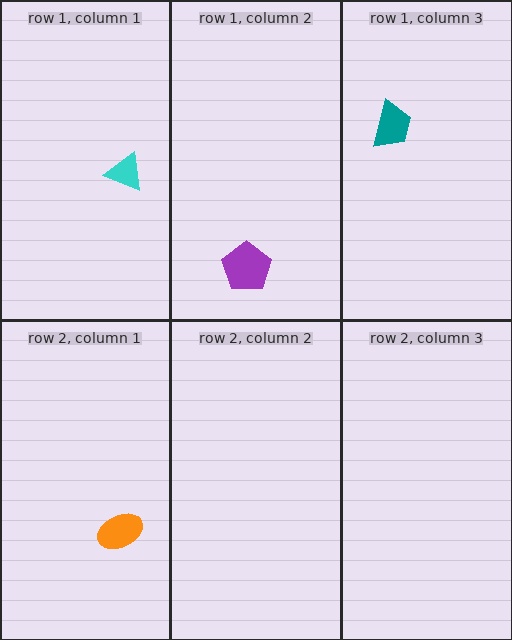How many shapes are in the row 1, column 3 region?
1.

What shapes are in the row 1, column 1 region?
The cyan triangle.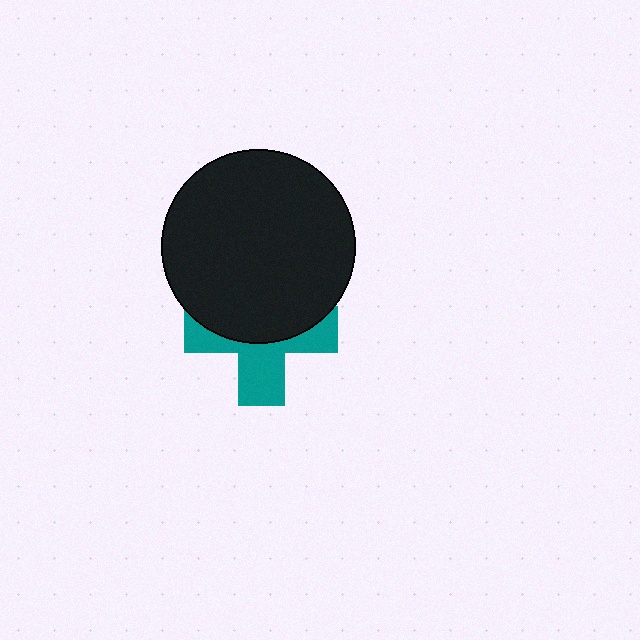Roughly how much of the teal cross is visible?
About half of it is visible (roughly 46%).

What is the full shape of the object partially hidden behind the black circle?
The partially hidden object is a teal cross.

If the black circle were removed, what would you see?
You would see the complete teal cross.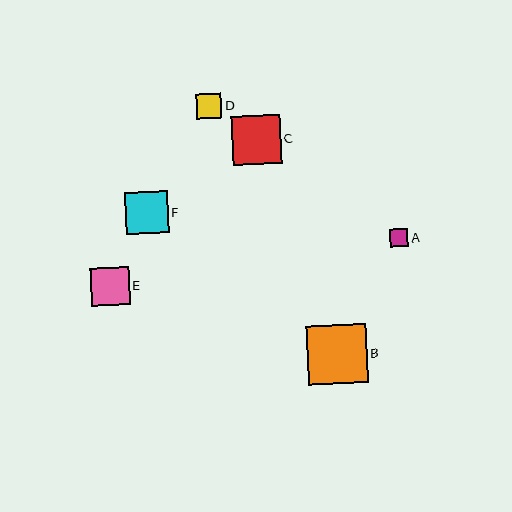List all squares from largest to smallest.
From largest to smallest: B, C, F, E, D, A.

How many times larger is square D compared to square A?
Square D is approximately 1.4 times the size of square A.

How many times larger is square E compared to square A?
Square E is approximately 2.1 times the size of square A.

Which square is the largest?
Square B is the largest with a size of approximately 60 pixels.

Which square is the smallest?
Square A is the smallest with a size of approximately 19 pixels.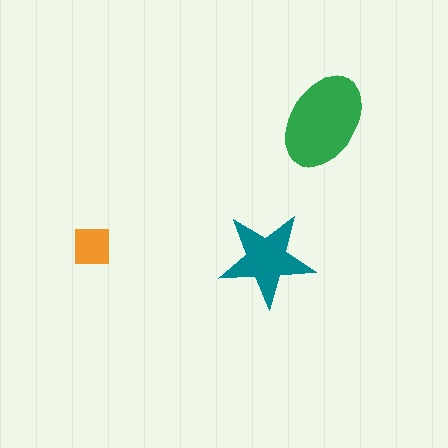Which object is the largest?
The green ellipse.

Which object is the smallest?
The orange square.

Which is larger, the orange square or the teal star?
The teal star.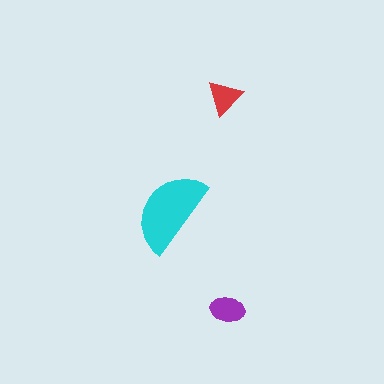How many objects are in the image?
There are 3 objects in the image.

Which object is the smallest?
The red triangle.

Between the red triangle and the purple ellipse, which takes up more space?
The purple ellipse.